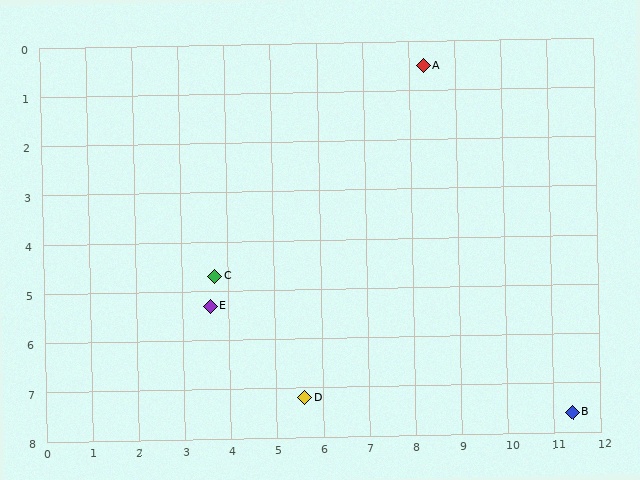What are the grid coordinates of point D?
Point D is at approximately (5.6, 7.2).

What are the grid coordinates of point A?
Point A is at approximately (8.3, 0.5).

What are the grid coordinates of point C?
Point C is at approximately (3.7, 4.7).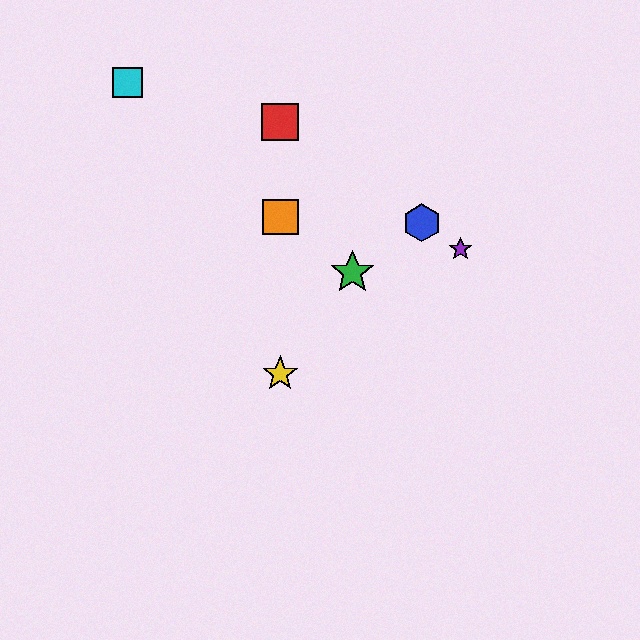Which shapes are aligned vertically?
The red square, the yellow star, the orange square are aligned vertically.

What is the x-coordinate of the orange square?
The orange square is at x≈280.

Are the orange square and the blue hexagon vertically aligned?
No, the orange square is at x≈280 and the blue hexagon is at x≈422.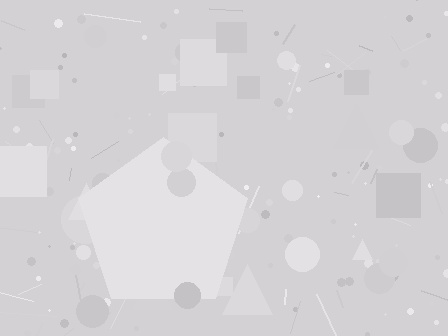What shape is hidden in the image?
A pentagon is hidden in the image.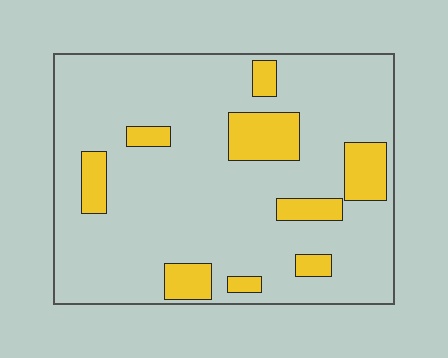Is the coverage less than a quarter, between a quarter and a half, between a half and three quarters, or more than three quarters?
Less than a quarter.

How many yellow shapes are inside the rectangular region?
9.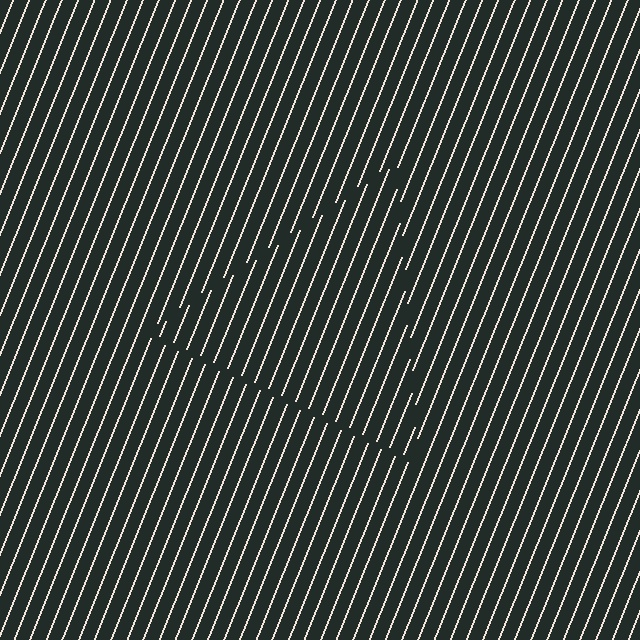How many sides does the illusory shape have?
3 sides — the line-ends trace a triangle.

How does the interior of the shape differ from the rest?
The interior of the shape contains the same grating, shifted by half a period — the contour is defined by the phase discontinuity where line-ends from the inner and outer gratings abut.